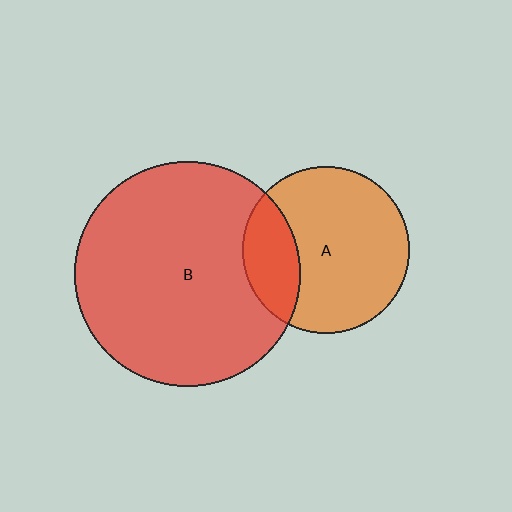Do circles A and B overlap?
Yes.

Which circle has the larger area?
Circle B (red).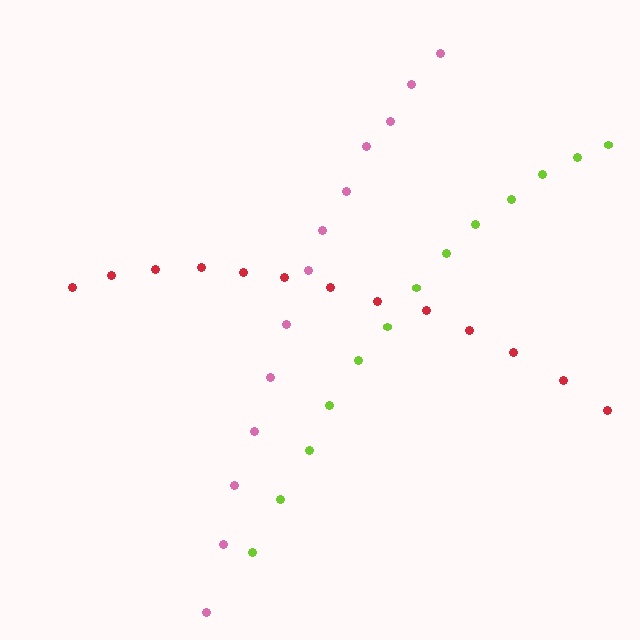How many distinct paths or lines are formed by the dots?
There are 3 distinct paths.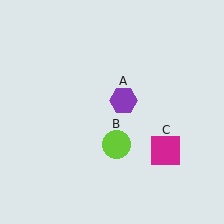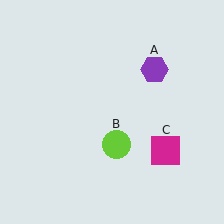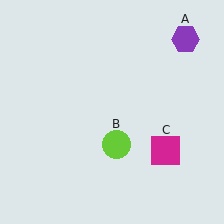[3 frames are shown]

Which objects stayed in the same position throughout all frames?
Lime circle (object B) and magenta square (object C) remained stationary.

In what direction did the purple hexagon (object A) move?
The purple hexagon (object A) moved up and to the right.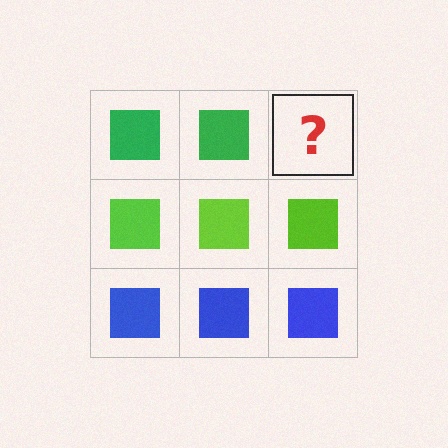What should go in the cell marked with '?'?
The missing cell should contain a green square.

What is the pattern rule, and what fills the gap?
The rule is that each row has a consistent color. The gap should be filled with a green square.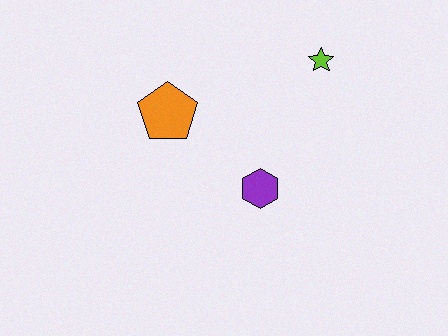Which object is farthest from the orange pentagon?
The lime star is farthest from the orange pentagon.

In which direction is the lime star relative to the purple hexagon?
The lime star is above the purple hexagon.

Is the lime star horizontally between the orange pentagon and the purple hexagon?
No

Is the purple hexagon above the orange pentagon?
No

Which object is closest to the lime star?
The purple hexagon is closest to the lime star.